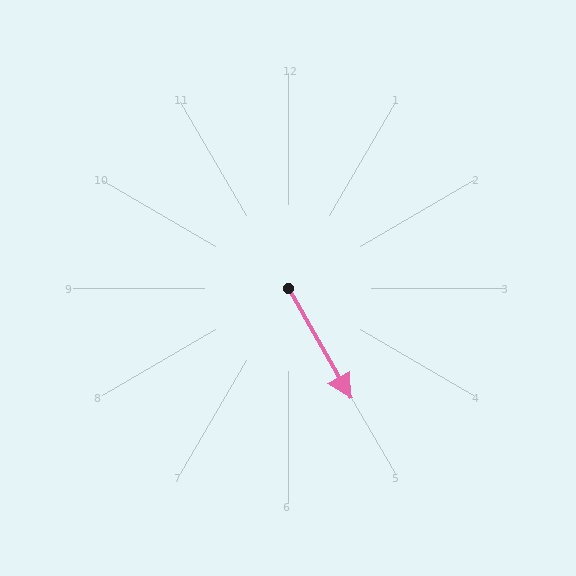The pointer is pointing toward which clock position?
Roughly 5 o'clock.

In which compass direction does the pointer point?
Southeast.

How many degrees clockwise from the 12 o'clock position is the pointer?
Approximately 150 degrees.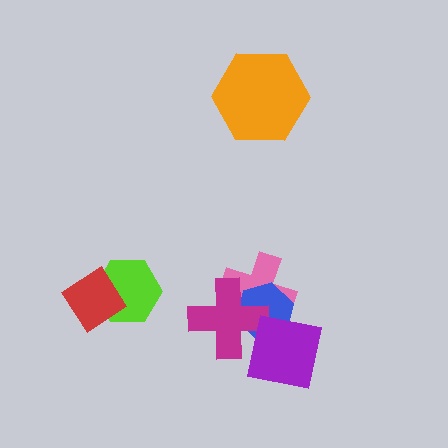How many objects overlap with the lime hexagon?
1 object overlaps with the lime hexagon.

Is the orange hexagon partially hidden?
No, no other shape covers it.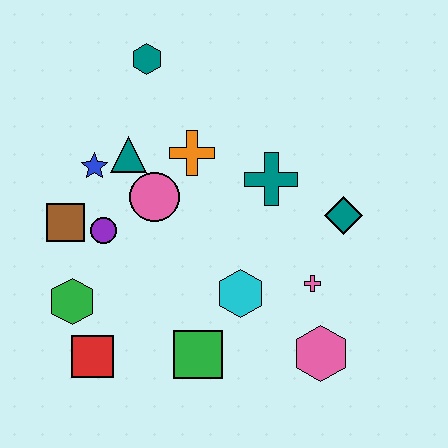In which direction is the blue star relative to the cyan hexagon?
The blue star is to the left of the cyan hexagon.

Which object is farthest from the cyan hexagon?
The teal hexagon is farthest from the cyan hexagon.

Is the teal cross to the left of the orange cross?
No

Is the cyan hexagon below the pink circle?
Yes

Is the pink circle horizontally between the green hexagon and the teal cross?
Yes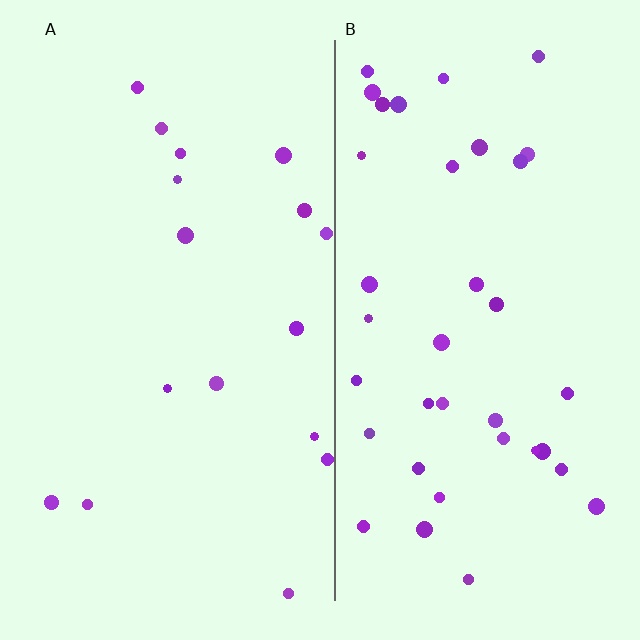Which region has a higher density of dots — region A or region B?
B (the right).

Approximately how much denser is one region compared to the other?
Approximately 2.2× — region B over region A.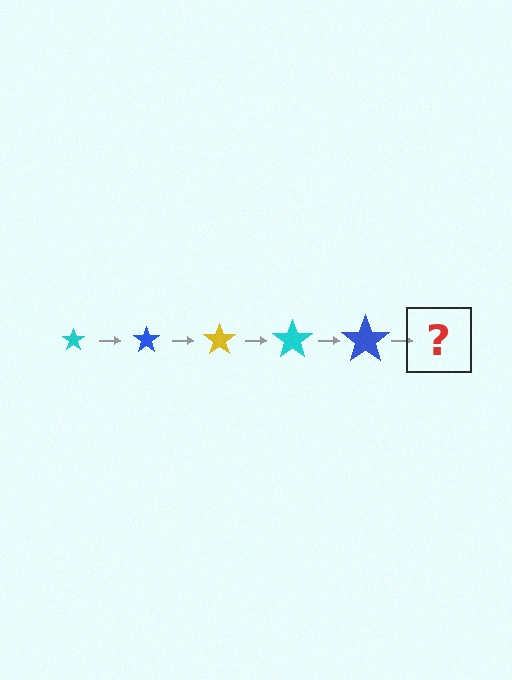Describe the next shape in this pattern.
It should be a yellow star, larger than the previous one.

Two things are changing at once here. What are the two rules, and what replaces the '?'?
The two rules are that the star grows larger each step and the color cycles through cyan, blue, and yellow. The '?' should be a yellow star, larger than the previous one.